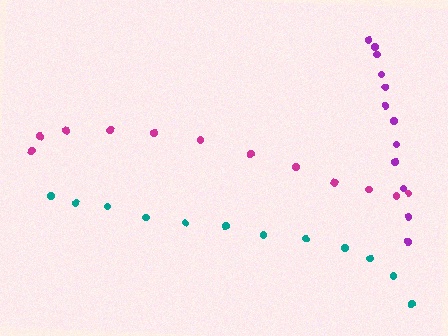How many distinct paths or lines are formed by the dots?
There are 3 distinct paths.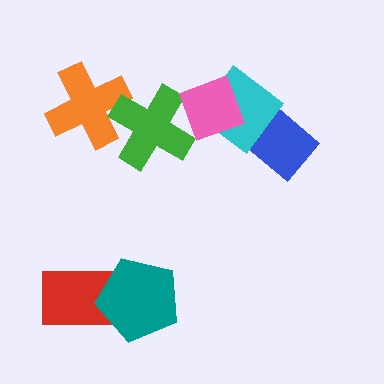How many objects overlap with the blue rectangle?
1 object overlaps with the blue rectangle.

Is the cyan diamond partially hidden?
Yes, it is partially covered by another shape.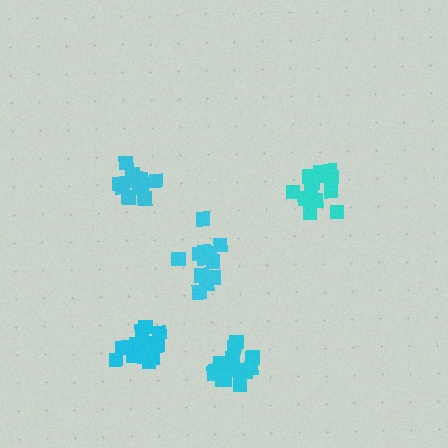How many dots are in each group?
Group 1: 12 dots, Group 2: 13 dots, Group 3: 15 dots, Group 4: 14 dots, Group 5: 14 dots (68 total).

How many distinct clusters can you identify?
There are 5 distinct clusters.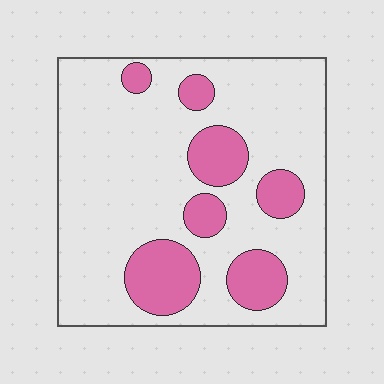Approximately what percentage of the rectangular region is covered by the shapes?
Approximately 20%.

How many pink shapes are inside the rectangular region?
7.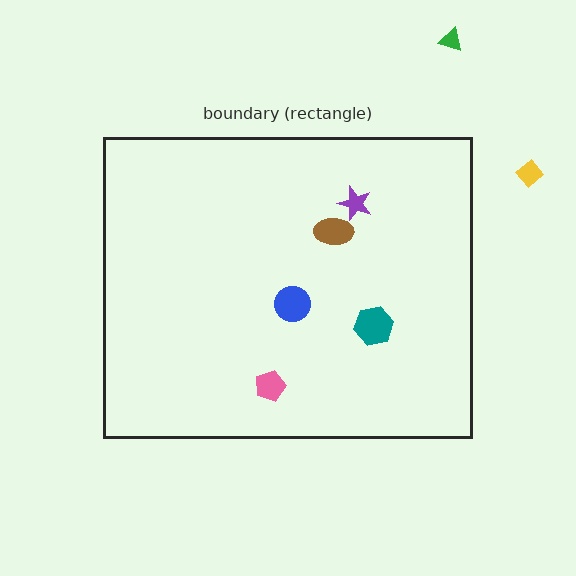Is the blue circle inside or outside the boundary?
Inside.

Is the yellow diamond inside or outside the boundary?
Outside.